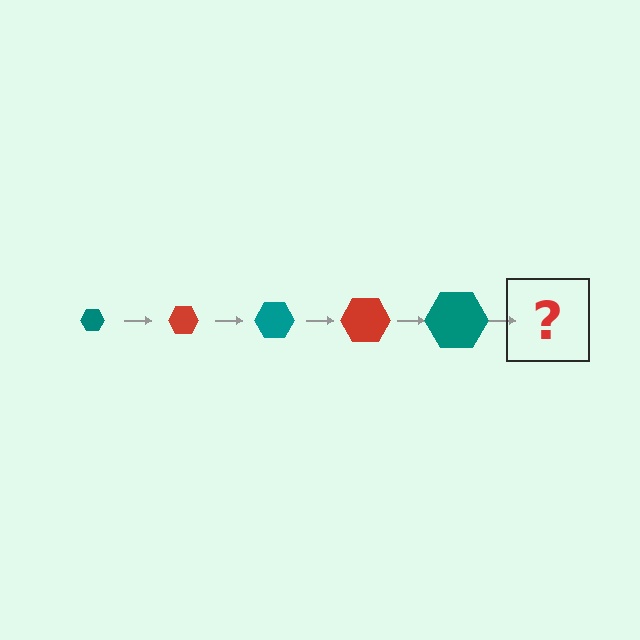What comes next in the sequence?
The next element should be a red hexagon, larger than the previous one.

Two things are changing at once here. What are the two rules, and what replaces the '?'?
The two rules are that the hexagon grows larger each step and the color cycles through teal and red. The '?' should be a red hexagon, larger than the previous one.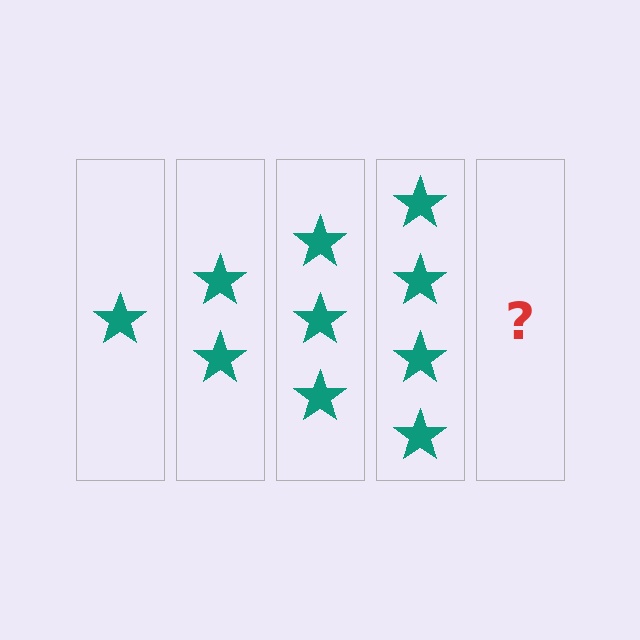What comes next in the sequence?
The next element should be 5 stars.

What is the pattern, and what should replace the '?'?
The pattern is that each step adds one more star. The '?' should be 5 stars.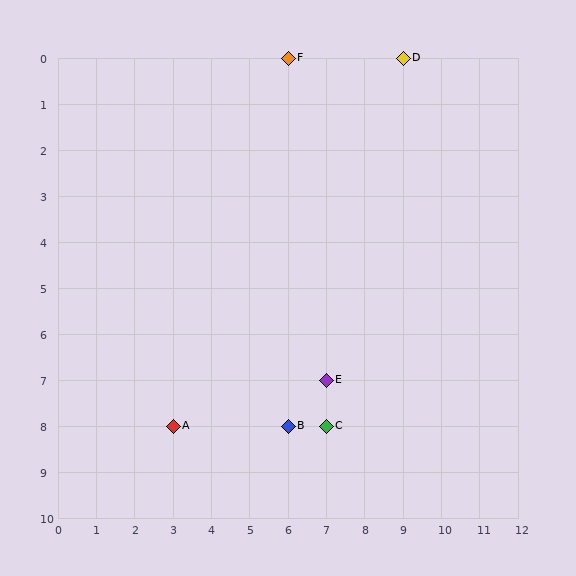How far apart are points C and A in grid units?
Points C and A are 4 columns apart.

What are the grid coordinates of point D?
Point D is at grid coordinates (9, 0).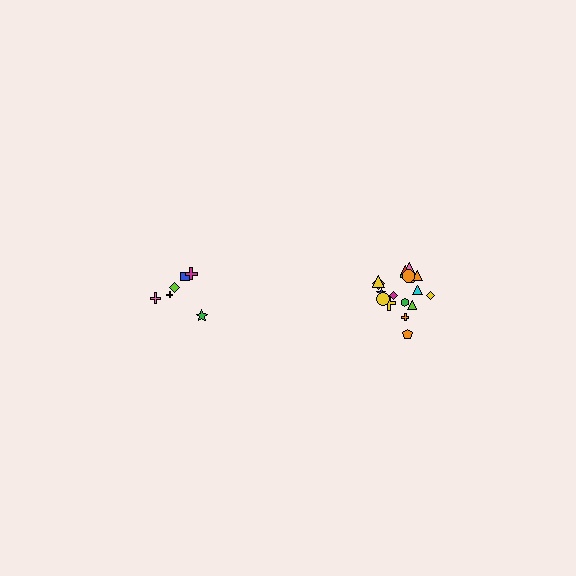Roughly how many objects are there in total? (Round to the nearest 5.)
Roughly 25 objects in total.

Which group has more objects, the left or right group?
The right group.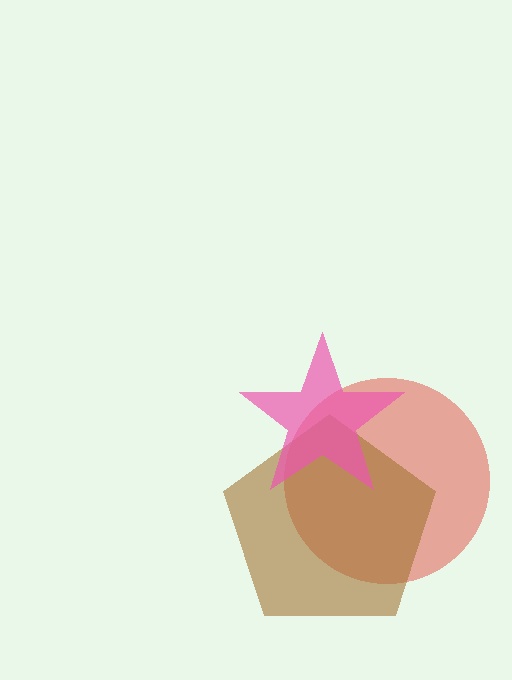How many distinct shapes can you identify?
There are 3 distinct shapes: a red circle, a brown pentagon, a pink star.